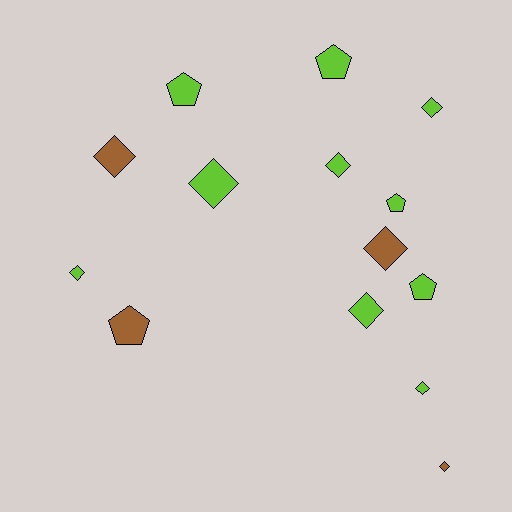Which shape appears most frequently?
Diamond, with 9 objects.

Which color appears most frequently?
Lime, with 10 objects.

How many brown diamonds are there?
There are 3 brown diamonds.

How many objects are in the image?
There are 14 objects.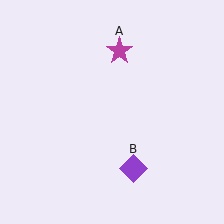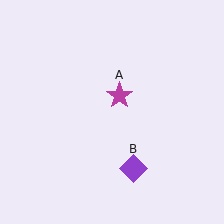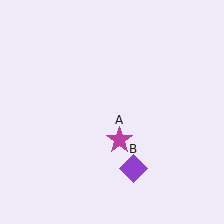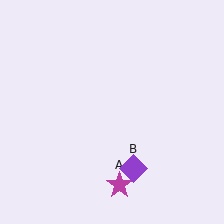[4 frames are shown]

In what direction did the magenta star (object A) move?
The magenta star (object A) moved down.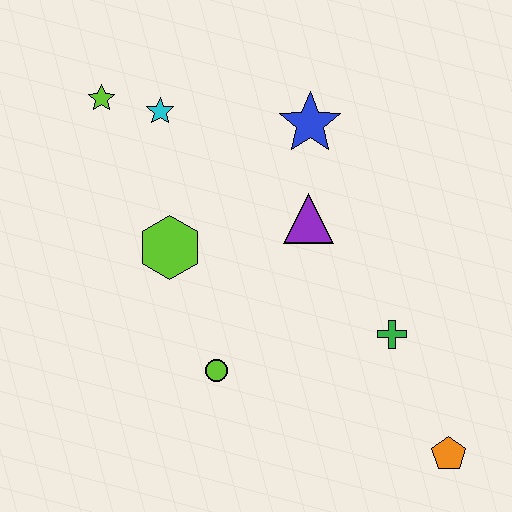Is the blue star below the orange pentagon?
No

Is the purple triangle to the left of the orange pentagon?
Yes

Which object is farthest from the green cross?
The lime star is farthest from the green cross.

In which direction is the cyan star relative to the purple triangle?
The cyan star is to the left of the purple triangle.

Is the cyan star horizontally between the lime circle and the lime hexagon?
No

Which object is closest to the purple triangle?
The blue star is closest to the purple triangle.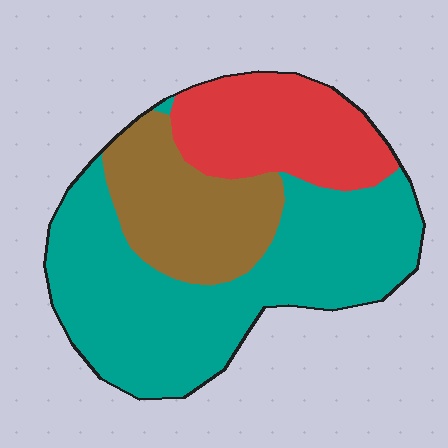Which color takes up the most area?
Teal, at roughly 55%.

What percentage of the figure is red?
Red covers about 25% of the figure.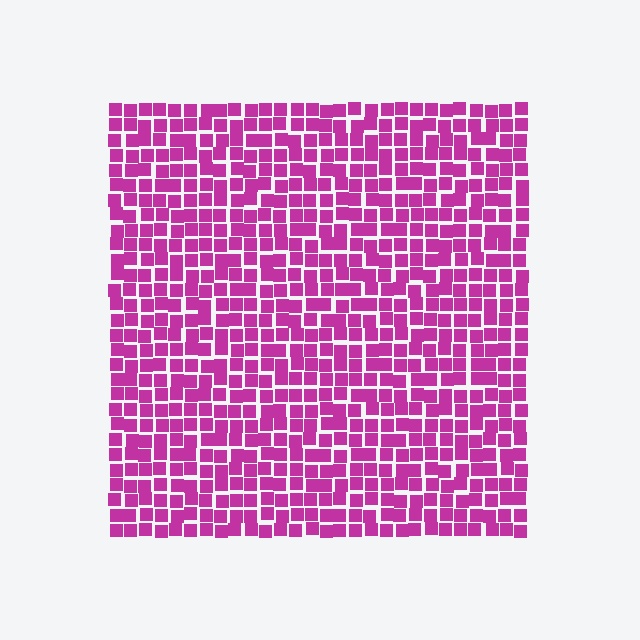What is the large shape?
The large shape is a square.